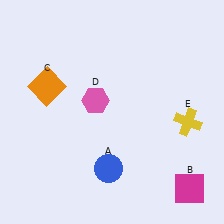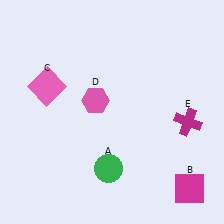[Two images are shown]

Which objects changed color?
A changed from blue to green. C changed from orange to pink. E changed from yellow to magenta.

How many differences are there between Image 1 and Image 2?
There are 3 differences between the two images.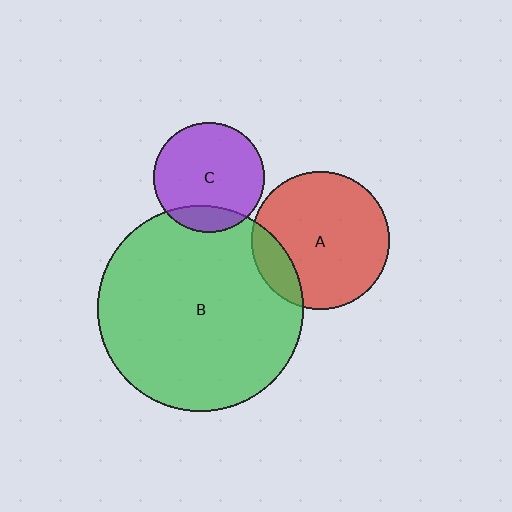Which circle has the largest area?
Circle B (green).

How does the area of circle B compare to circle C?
Approximately 3.5 times.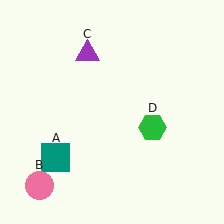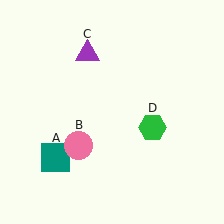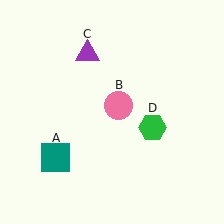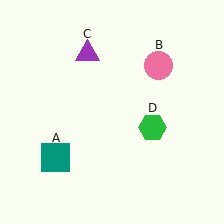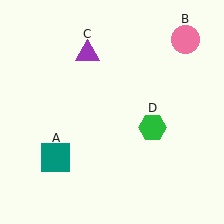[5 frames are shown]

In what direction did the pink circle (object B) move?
The pink circle (object B) moved up and to the right.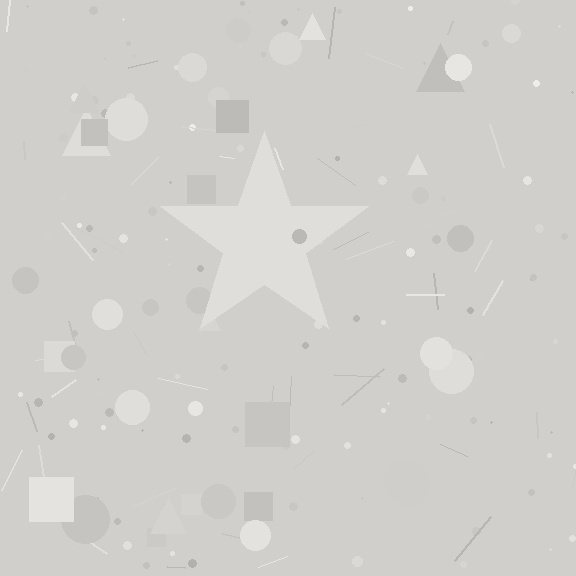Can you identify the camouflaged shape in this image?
The camouflaged shape is a star.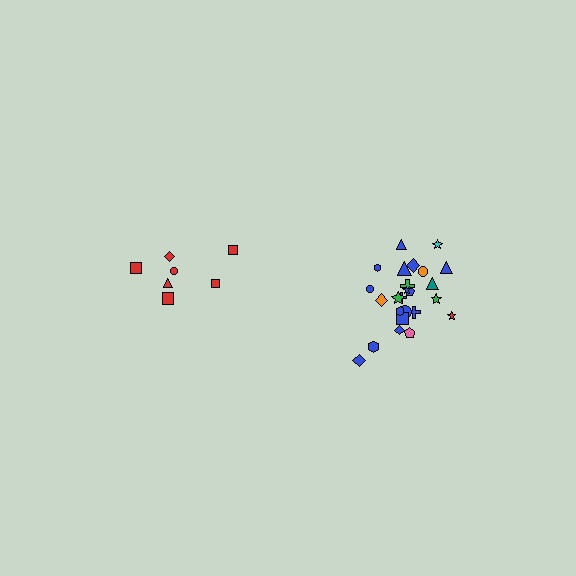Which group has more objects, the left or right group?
The right group.